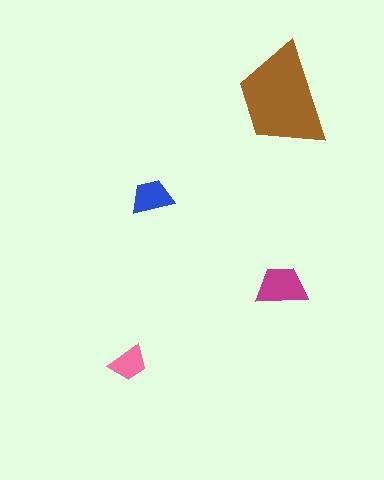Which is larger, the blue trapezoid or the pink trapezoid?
The blue one.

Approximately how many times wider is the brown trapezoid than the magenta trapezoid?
About 2 times wider.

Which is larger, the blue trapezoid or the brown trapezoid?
The brown one.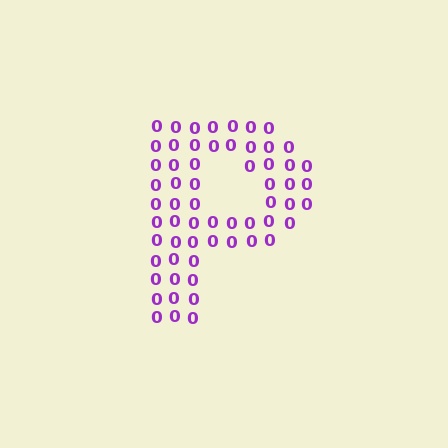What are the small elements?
The small elements are digit 0's.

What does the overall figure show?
The overall figure shows the letter P.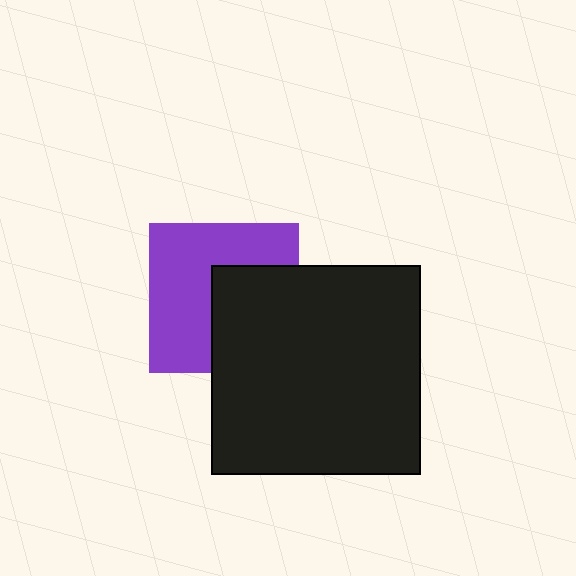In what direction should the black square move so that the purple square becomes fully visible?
The black square should move right. That is the shortest direction to clear the overlap and leave the purple square fully visible.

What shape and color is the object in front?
The object in front is a black square.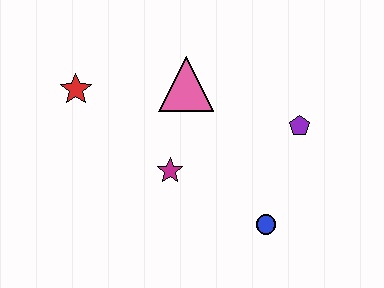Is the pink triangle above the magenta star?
Yes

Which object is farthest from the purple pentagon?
The red star is farthest from the purple pentagon.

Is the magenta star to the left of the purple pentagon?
Yes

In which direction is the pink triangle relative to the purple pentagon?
The pink triangle is to the left of the purple pentagon.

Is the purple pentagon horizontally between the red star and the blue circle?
No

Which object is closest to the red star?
The pink triangle is closest to the red star.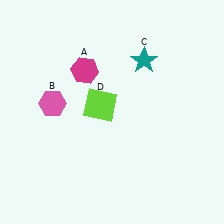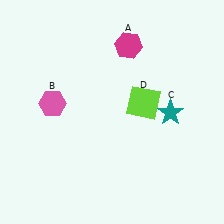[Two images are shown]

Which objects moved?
The objects that moved are: the magenta hexagon (A), the teal star (C), the lime square (D).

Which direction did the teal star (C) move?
The teal star (C) moved down.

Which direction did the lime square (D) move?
The lime square (D) moved right.